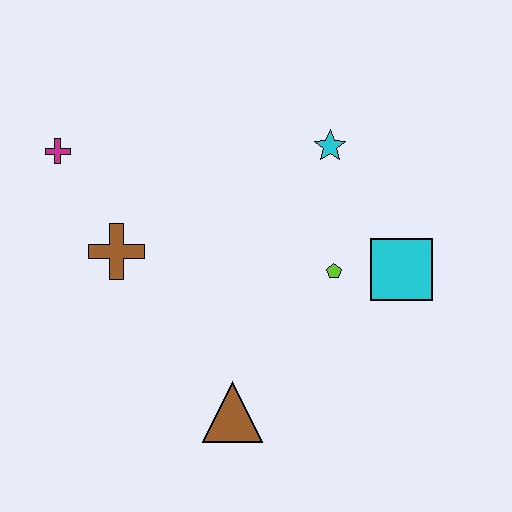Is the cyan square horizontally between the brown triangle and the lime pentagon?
No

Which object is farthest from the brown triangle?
The magenta cross is farthest from the brown triangle.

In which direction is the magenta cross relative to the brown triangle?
The magenta cross is above the brown triangle.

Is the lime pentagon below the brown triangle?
No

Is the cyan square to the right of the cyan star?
Yes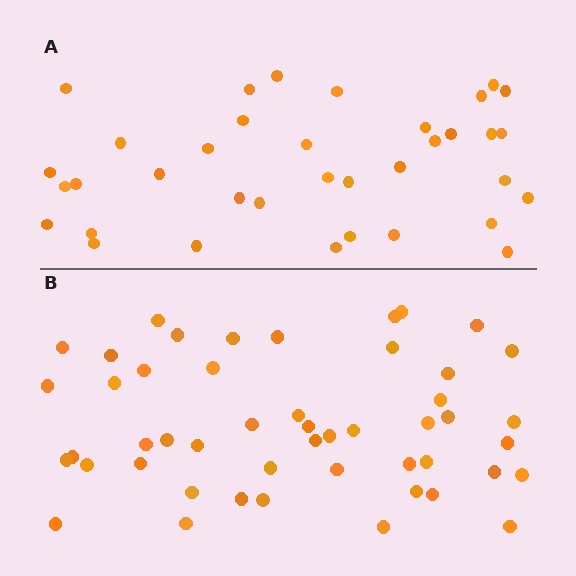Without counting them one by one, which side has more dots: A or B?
Region B (the bottom region) has more dots.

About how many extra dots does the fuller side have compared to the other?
Region B has approximately 15 more dots than region A.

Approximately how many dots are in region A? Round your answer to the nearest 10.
About 40 dots. (The exact count is 36, which rounds to 40.)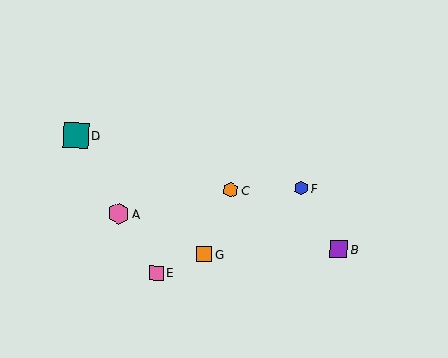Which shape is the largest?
The teal square (labeled D) is the largest.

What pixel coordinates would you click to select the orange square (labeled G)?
Click at (204, 254) to select the orange square G.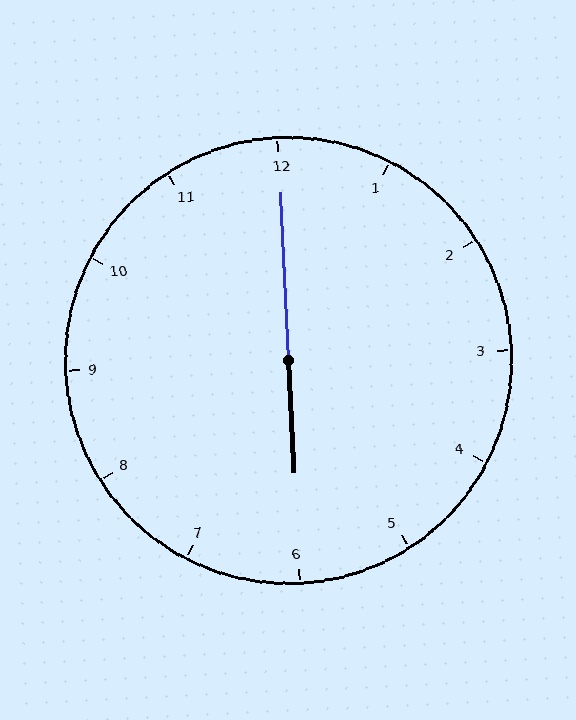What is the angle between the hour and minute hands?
Approximately 180 degrees.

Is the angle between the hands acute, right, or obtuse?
It is obtuse.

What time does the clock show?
6:00.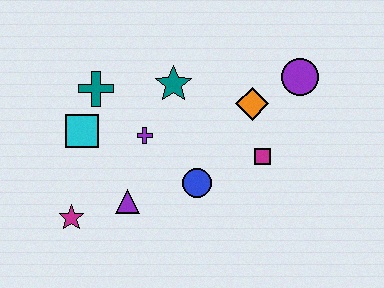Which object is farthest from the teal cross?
The purple circle is farthest from the teal cross.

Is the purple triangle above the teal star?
No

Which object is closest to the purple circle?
The orange diamond is closest to the purple circle.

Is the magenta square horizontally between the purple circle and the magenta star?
Yes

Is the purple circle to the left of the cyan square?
No